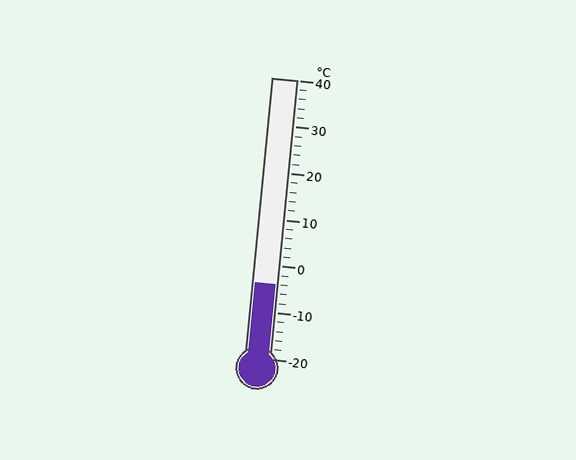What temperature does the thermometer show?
The thermometer shows approximately -4°C.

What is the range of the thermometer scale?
The thermometer scale ranges from -20°C to 40°C.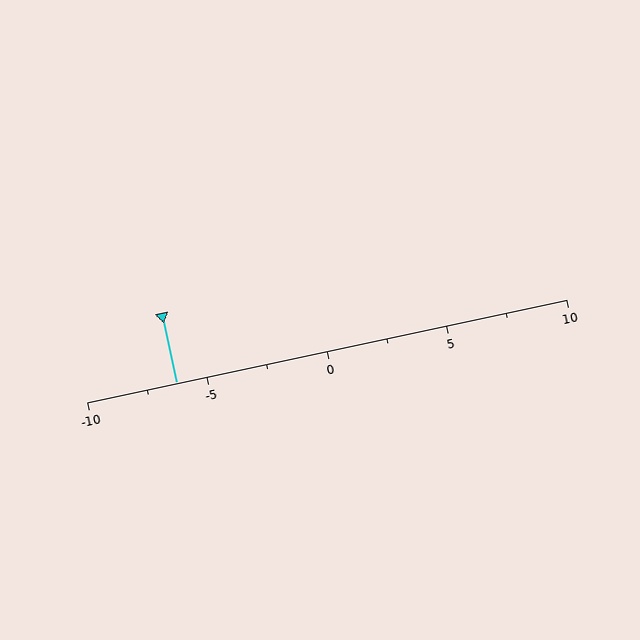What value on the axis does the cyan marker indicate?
The marker indicates approximately -6.2.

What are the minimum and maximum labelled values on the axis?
The axis runs from -10 to 10.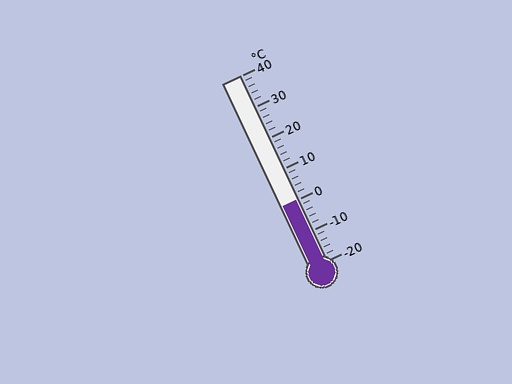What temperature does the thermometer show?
The thermometer shows approximately 0°C.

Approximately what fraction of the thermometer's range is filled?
The thermometer is filled to approximately 35% of its range.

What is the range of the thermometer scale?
The thermometer scale ranges from -20°C to 40°C.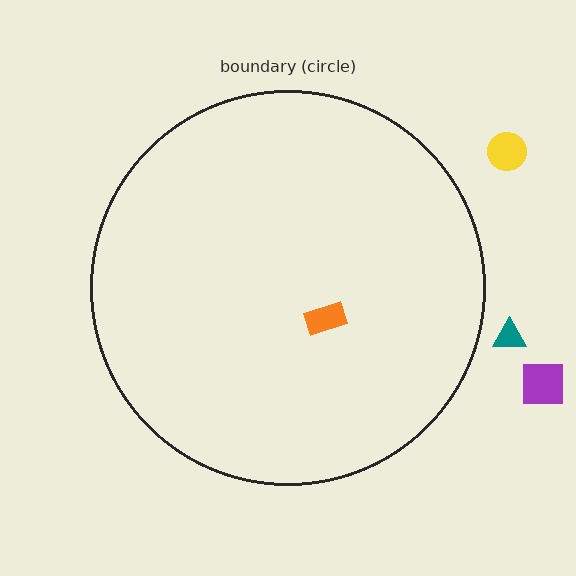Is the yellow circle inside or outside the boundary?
Outside.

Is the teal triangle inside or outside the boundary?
Outside.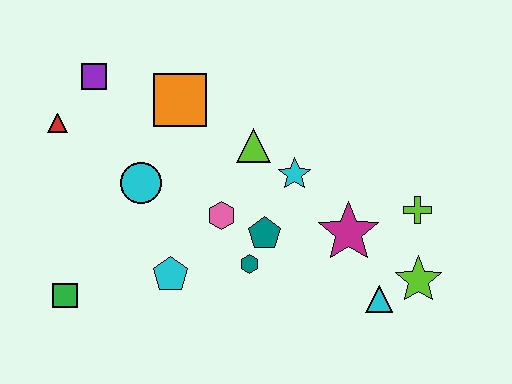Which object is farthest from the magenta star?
The red triangle is farthest from the magenta star.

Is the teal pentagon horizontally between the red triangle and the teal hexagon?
No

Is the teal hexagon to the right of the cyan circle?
Yes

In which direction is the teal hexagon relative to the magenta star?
The teal hexagon is to the left of the magenta star.